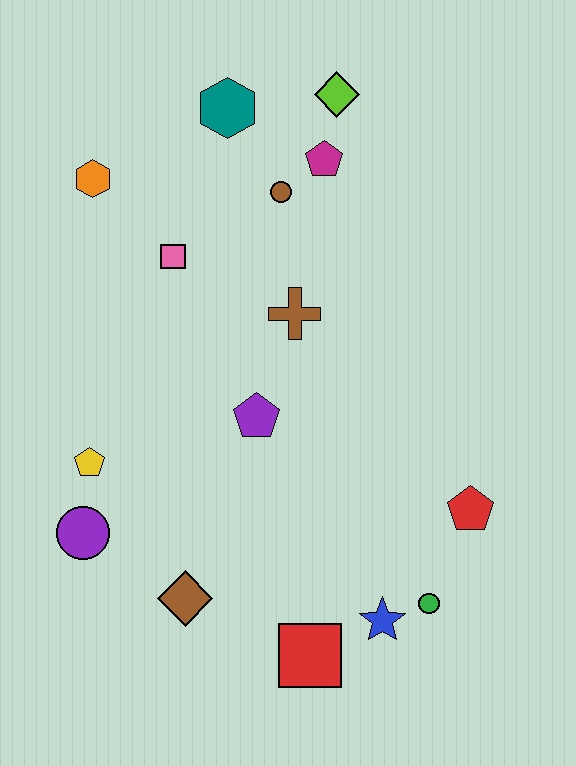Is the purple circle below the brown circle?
Yes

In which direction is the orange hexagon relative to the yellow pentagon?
The orange hexagon is above the yellow pentagon.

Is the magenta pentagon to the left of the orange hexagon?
No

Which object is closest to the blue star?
The green circle is closest to the blue star.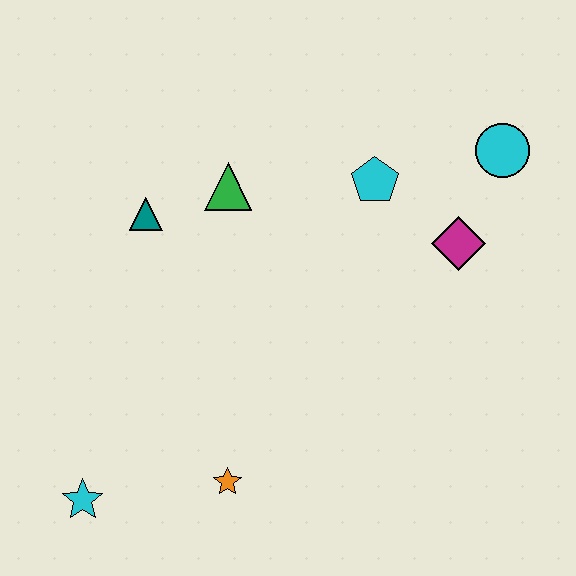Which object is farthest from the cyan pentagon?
The cyan star is farthest from the cyan pentagon.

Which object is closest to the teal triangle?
The green triangle is closest to the teal triangle.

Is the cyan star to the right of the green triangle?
No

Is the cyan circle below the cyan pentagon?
No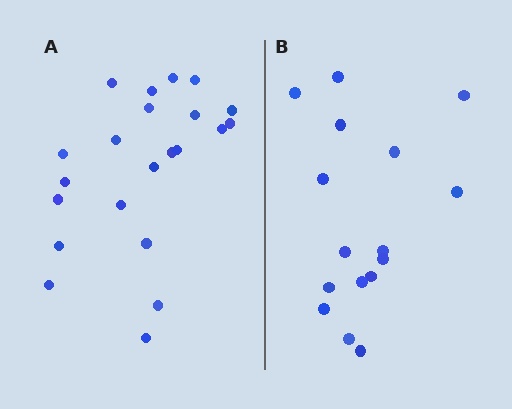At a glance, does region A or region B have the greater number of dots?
Region A (the left region) has more dots.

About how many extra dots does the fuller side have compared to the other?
Region A has about 6 more dots than region B.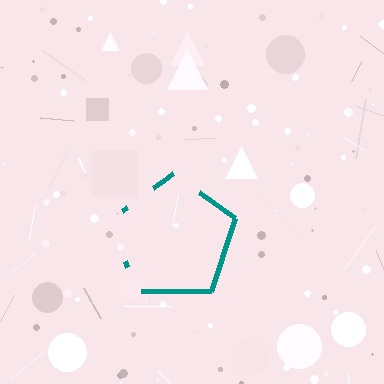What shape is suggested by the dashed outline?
The dashed outline suggests a pentagon.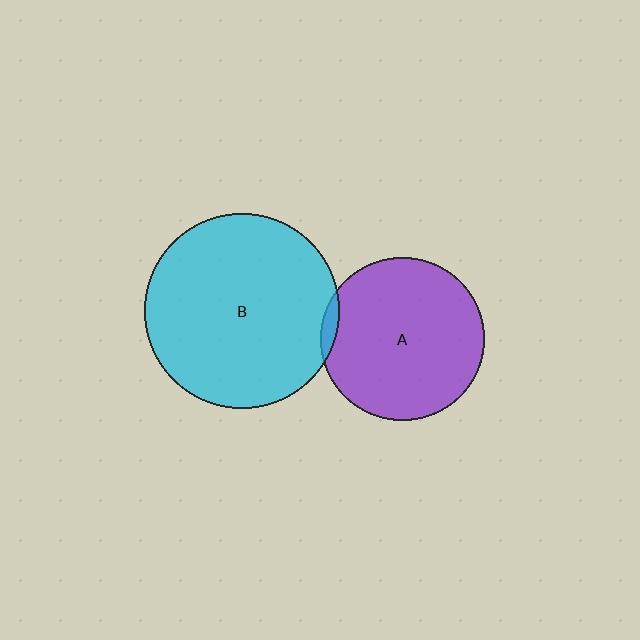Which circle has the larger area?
Circle B (cyan).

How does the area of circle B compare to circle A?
Approximately 1.4 times.